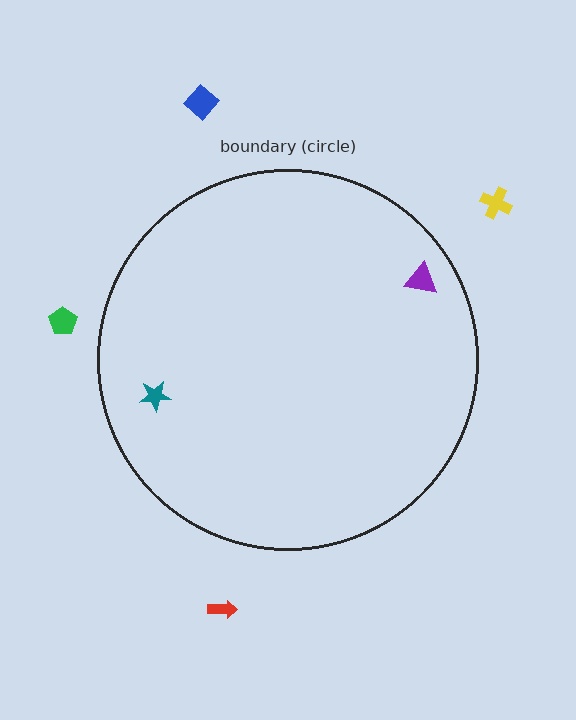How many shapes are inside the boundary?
2 inside, 4 outside.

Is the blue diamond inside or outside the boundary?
Outside.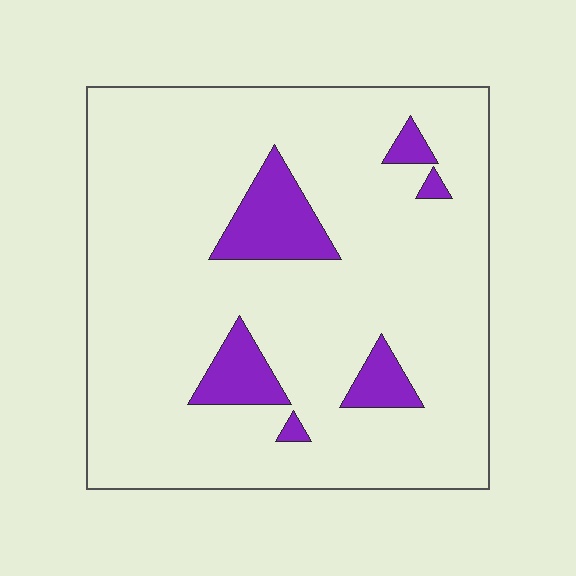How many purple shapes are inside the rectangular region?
6.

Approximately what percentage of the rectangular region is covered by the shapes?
Approximately 10%.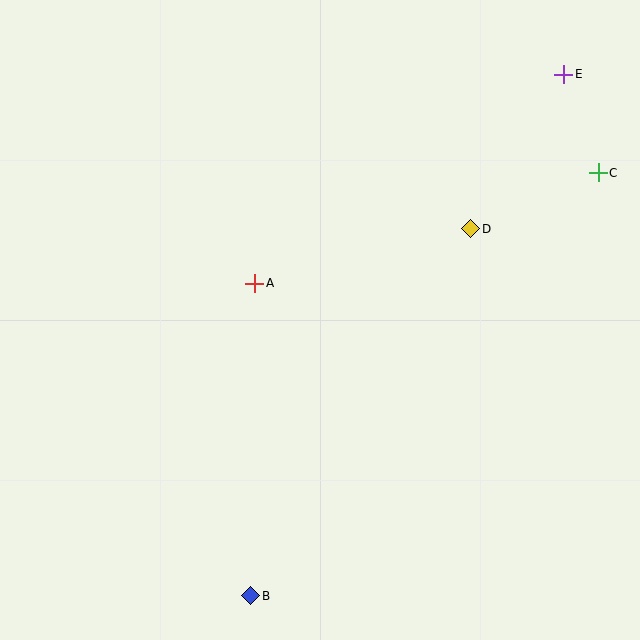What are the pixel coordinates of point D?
Point D is at (471, 229).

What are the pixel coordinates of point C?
Point C is at (598, 173).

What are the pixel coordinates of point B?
Point B is at (251, 596).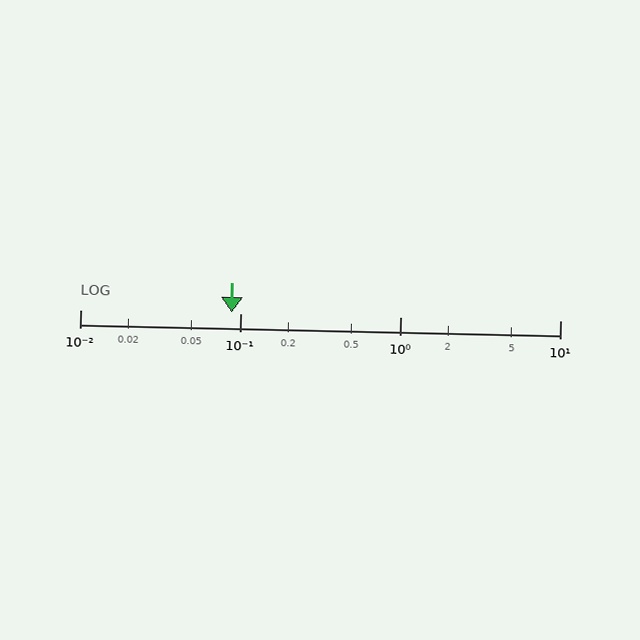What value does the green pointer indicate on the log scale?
The pointer indicates approximately 0.089.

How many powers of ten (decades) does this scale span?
The scale spans 3 decades, from 0.01 to 10.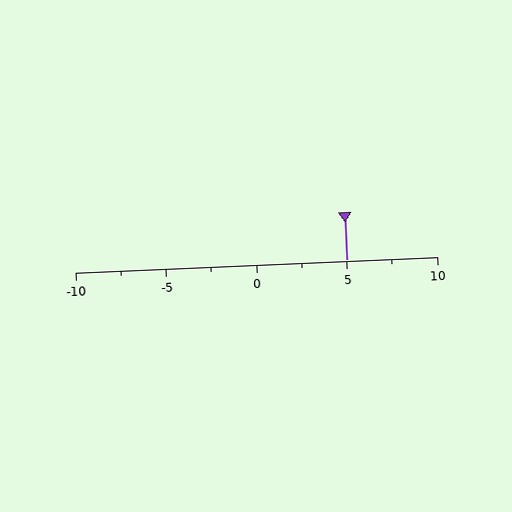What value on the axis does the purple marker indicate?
The marker indicates approximately 5.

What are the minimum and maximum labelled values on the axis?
The axis runs from -10 to 10.